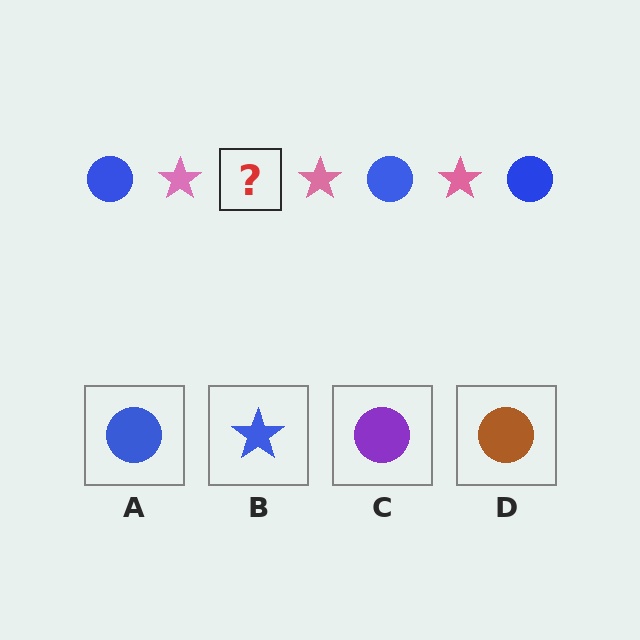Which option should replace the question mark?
Option A.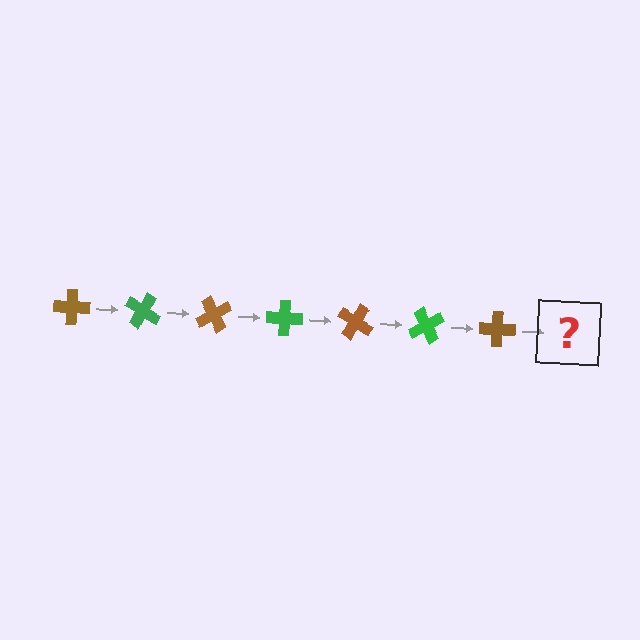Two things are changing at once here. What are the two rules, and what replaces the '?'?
The two rules are that it rotates 30 degrees each step and the color cycles through brown and green. The '?' should be a green cross, rotated 210 degrees from the start.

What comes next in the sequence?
The next element should be a green cross, rotated 210 degrees from the start.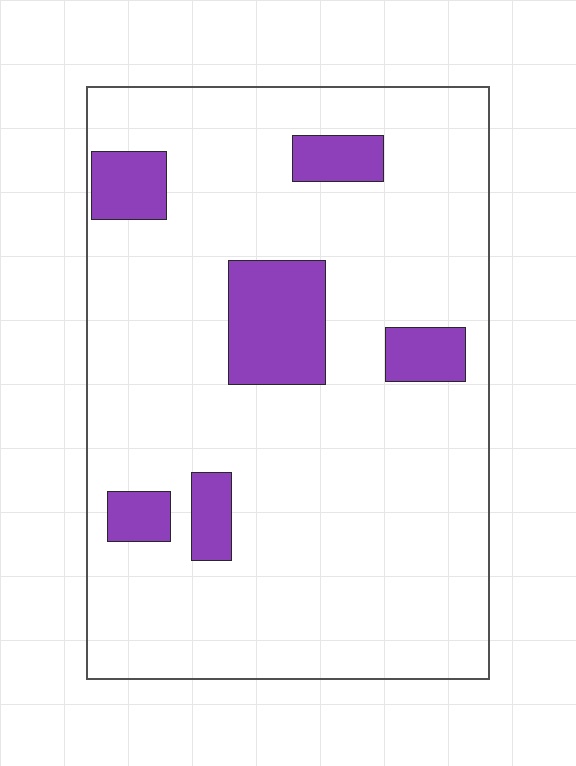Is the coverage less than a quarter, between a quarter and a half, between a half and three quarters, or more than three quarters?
Less than a quarter.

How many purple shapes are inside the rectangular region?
6.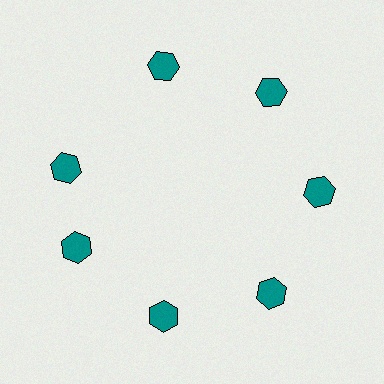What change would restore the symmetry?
The symmetry would be restored by rotating it back into even spacing with its neighbors so that all 7 hexagons sit at equal angles and equal distance from the center.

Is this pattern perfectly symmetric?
No. The 7 teal hexagons are arranged in a ring, but one element near the 10 o'clock position is rotated out of alignment along the ring, breaking the 7-fold rotational symmetry.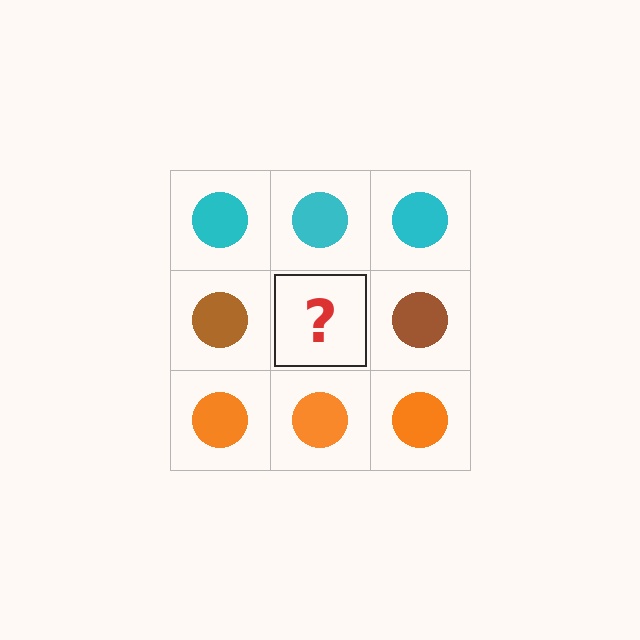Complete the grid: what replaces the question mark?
The question mark should be replaced with a brown circle.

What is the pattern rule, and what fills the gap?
The rule is that each row has a consistent color. The gap should be filled with a brown circle.